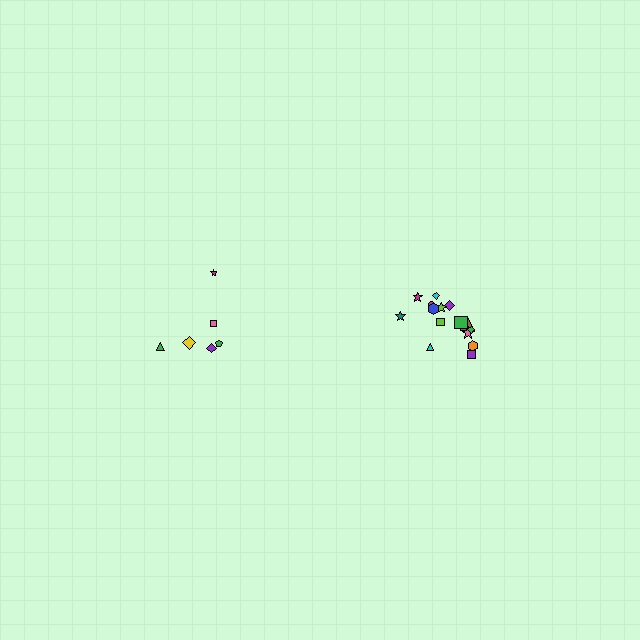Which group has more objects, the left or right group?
The right group.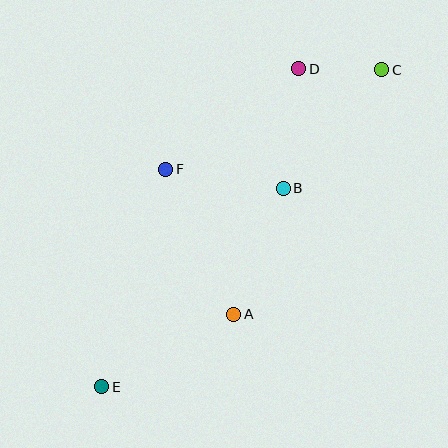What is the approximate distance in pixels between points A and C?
The distance between A and C is approximately 286 pixels.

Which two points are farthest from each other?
Points C and E are farthest from each other.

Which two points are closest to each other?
Points C and D are closest to each other.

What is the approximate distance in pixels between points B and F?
The distance between B and F is approximately 119 pixels.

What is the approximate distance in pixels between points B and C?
The distance between B and C is approximately 154 pixels.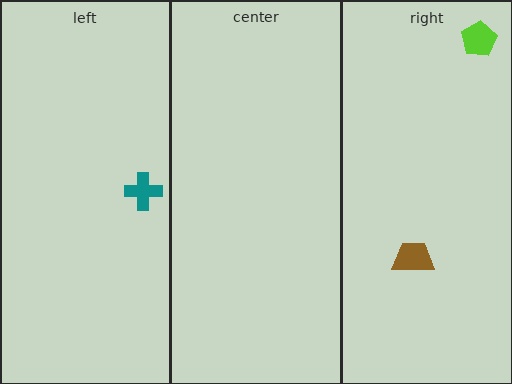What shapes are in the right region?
The brown trapezoid, the lime pentagon.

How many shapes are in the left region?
1.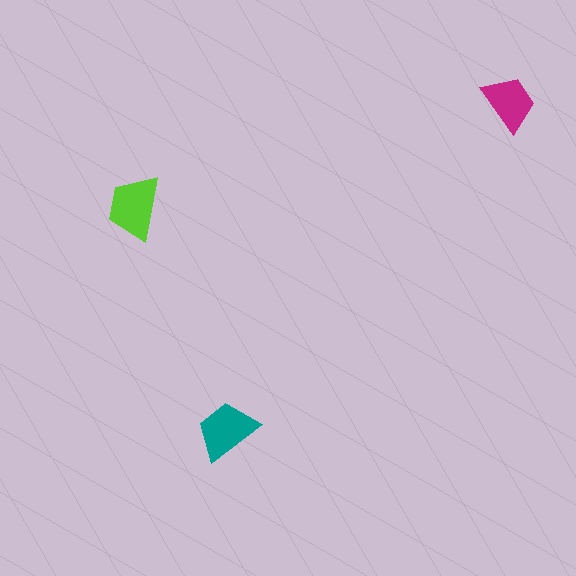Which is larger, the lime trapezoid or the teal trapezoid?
The lime one.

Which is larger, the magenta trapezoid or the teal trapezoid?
The teal one.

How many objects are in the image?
There are 3 objects in the image.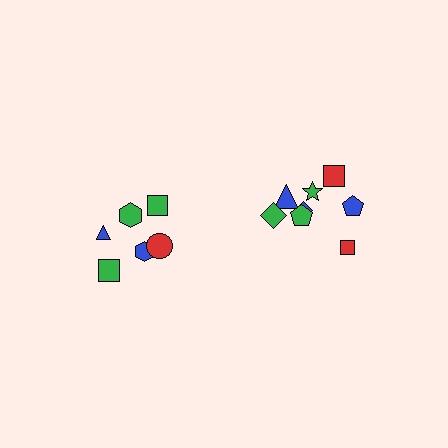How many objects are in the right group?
There are 8 objects.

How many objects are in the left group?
There are 6 objects.